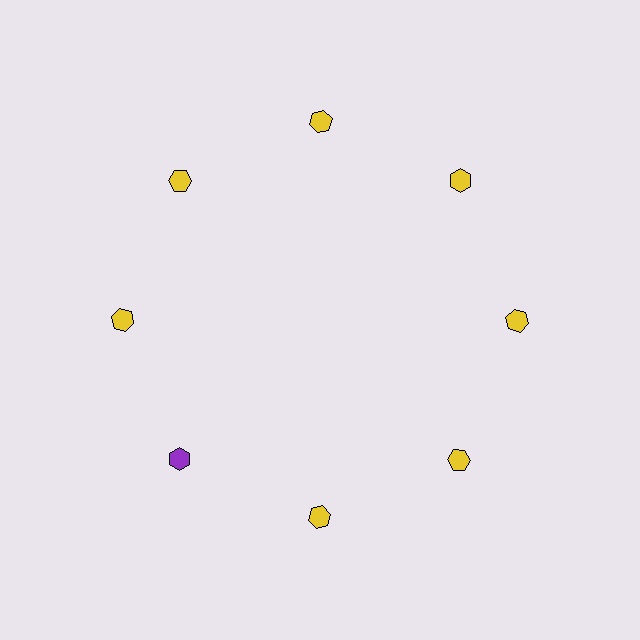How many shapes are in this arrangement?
There are 8 shapes arranged in a ring pattern.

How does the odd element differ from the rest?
It has a different color: purple instead of yellow.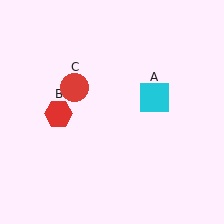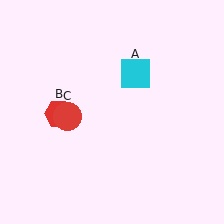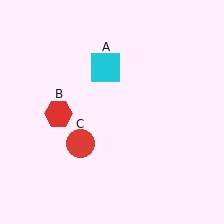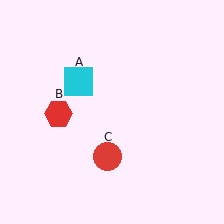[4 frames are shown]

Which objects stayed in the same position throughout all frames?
Red hexagon (object B) remained stationary.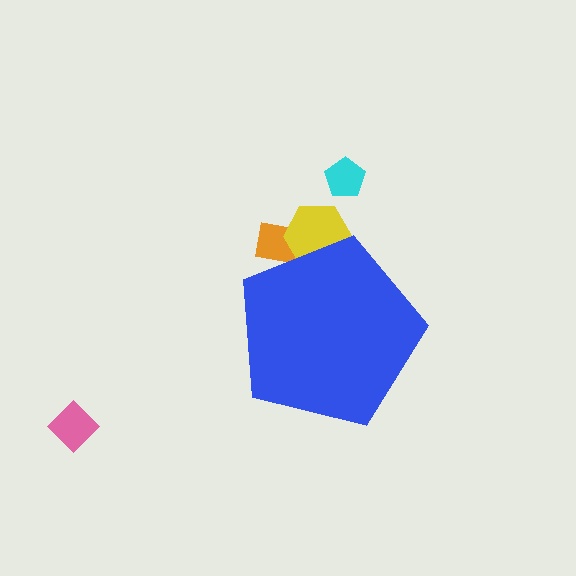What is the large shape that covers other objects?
A blue pentagon.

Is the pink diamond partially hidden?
No, the pink diamond is fully visible.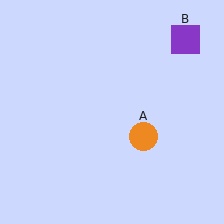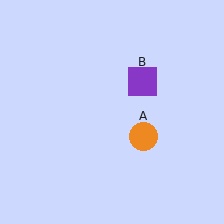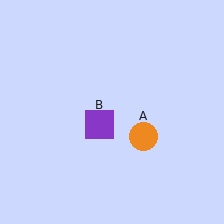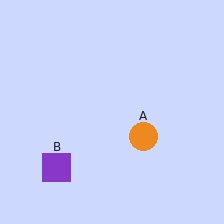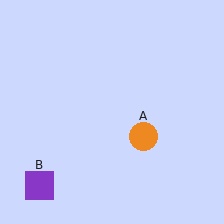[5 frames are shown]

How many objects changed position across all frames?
1 object changed position: purple square (object B).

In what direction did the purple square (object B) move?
The purple square (object B) moved down and to the left.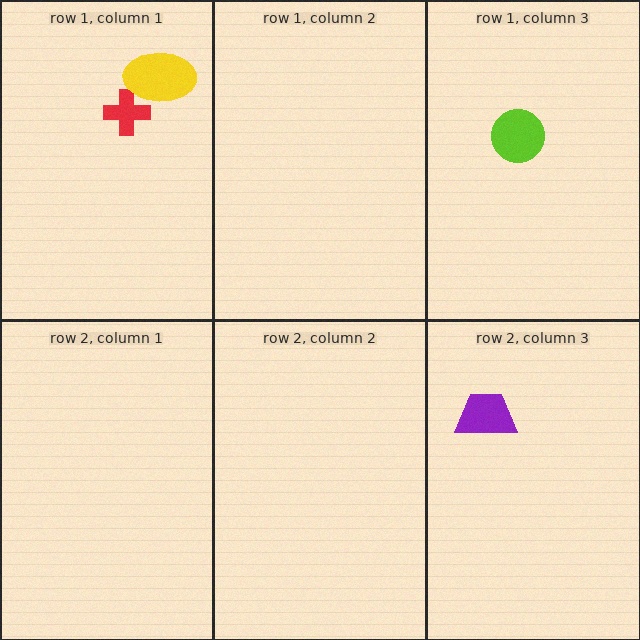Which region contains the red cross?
The row 1, column 1 region.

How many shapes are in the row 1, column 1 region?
2.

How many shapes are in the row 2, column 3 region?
1.